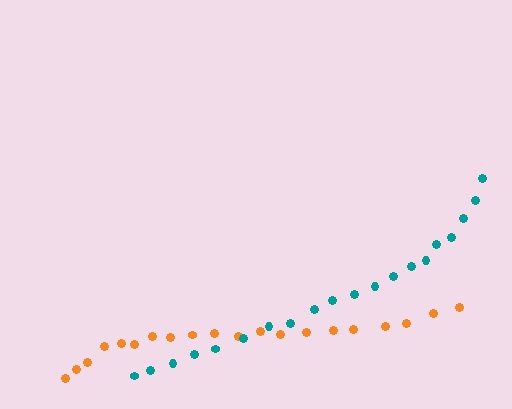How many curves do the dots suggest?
There are 2 distinct paths.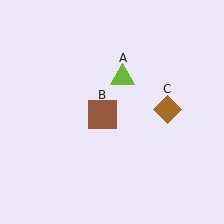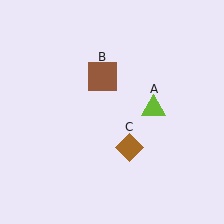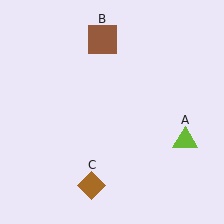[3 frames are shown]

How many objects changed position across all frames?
3 objects changed position: lime triangle (object A), brown square (object B), brown diamond (object C).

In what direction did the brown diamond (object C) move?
The brown diamond (object C) moved down and to the left.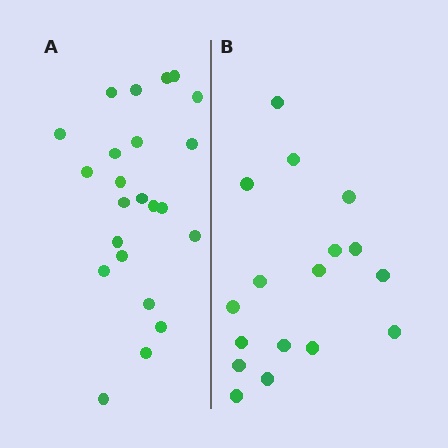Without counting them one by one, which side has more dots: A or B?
Region A (the left region) has more dots.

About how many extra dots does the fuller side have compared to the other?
Region A has about 6 more dots than region B.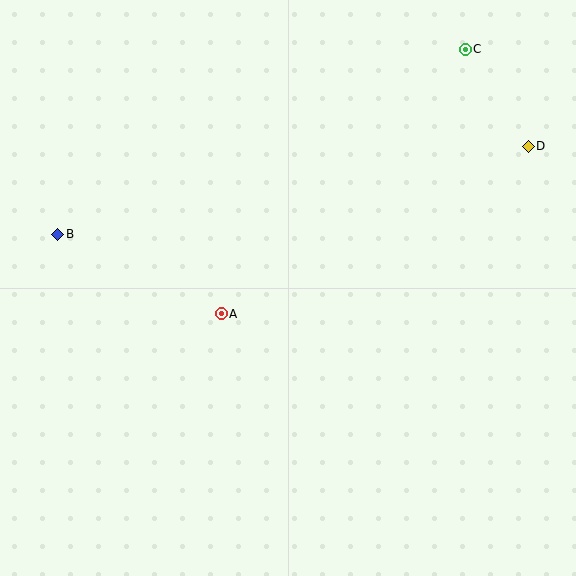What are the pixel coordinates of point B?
Point B is at (58, 234).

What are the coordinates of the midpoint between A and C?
The midpoint between A and C is at (343, 182).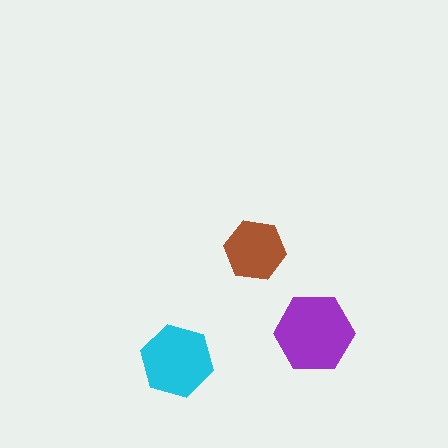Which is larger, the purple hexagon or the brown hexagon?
The purple one.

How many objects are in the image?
There are 3 objects in the image.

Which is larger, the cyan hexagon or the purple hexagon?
The purple one.